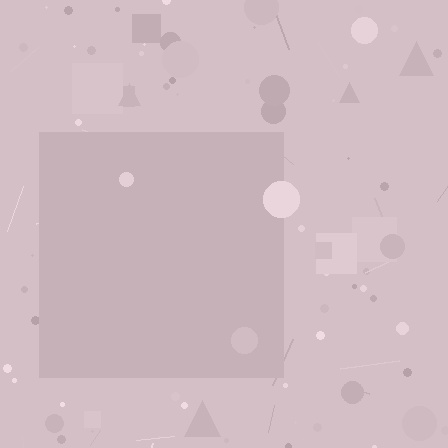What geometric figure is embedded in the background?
A square is embedded in the background.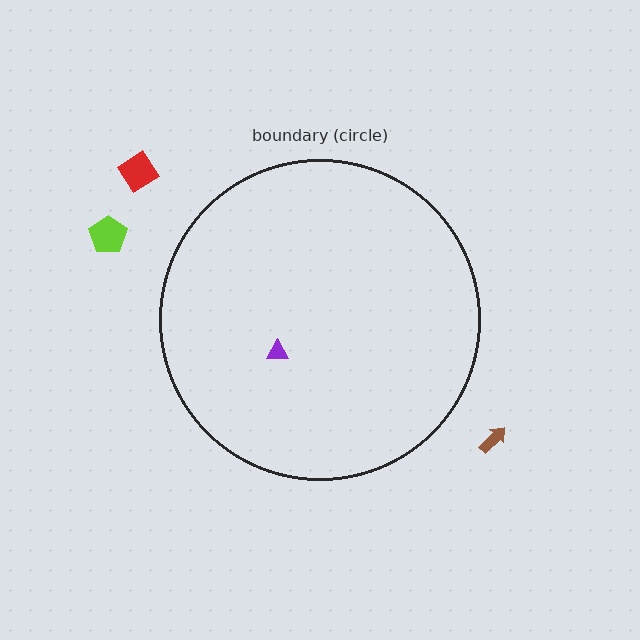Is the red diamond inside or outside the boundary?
Outside.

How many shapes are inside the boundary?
1 inside, 3 outside.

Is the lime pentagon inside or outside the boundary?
Outside.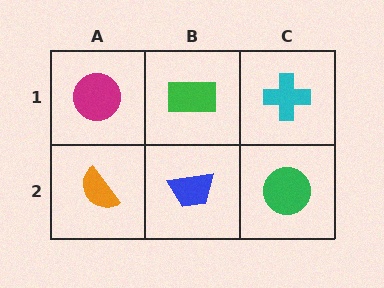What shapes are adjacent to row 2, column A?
A magenta circle (row 1, column A), a blue trapezoid (row 2, column B).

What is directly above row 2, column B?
A green rectangle.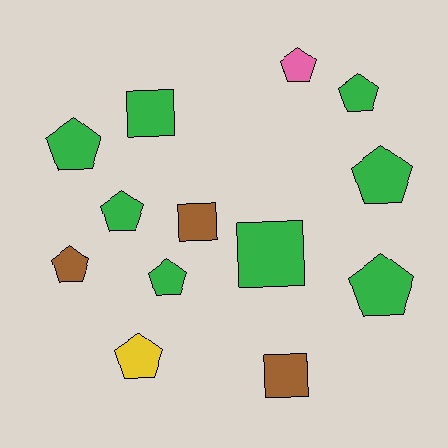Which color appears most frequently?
Green, with 8 objects.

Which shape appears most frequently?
Pentagon, with 9 objects.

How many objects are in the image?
There are 13 objects.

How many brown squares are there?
There are 2 brown squares.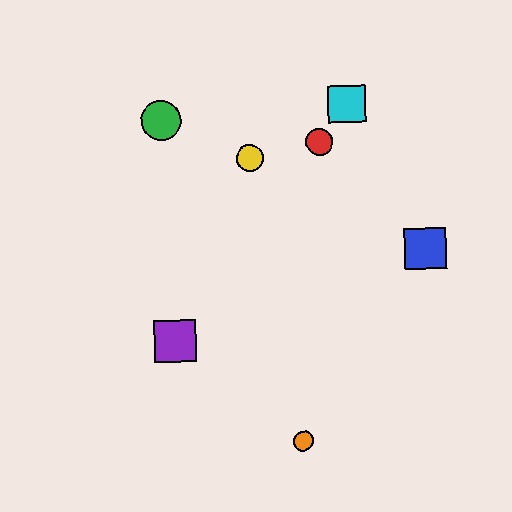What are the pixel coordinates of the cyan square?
The cyan square is at (347, 104).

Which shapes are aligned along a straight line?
The red circle, the purple square, the cyan square are aligned along a straight line.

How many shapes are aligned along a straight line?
3 shapes (the red circle, the purple square, the cyan square) are aligned along a straight line.